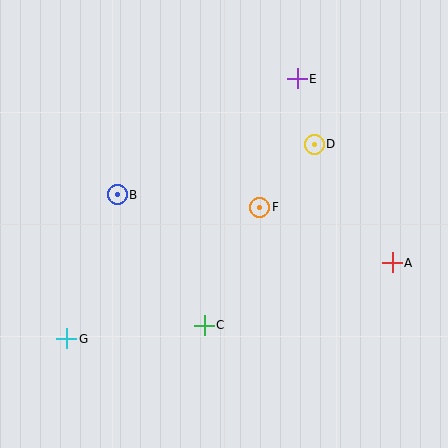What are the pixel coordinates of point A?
Point A is at (392, 263).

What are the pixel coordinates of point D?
Point D is at (314, 144).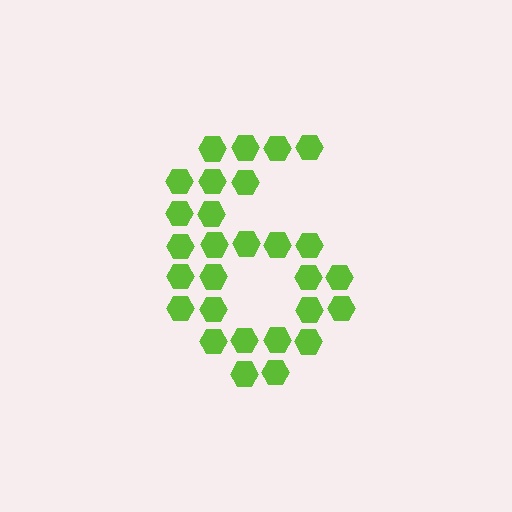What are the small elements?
The small elements are hexagons.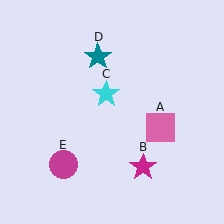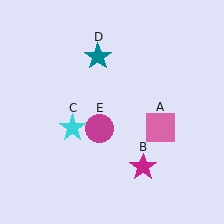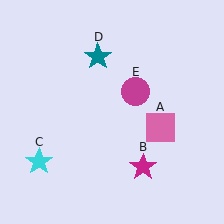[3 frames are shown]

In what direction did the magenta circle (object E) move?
The magenta circle (object E) moved up and to the right.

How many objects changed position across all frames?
2 objects changed position: cyan star (object C), magenta circle (object E).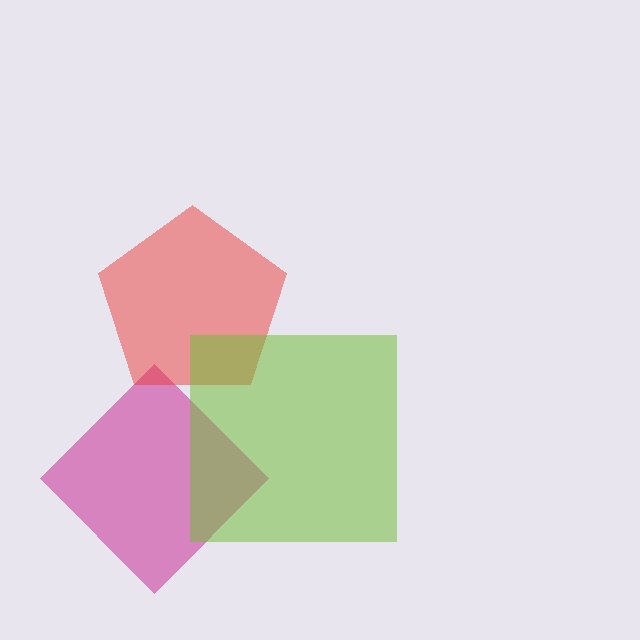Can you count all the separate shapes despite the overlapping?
Yes, there are 3 separate shapes.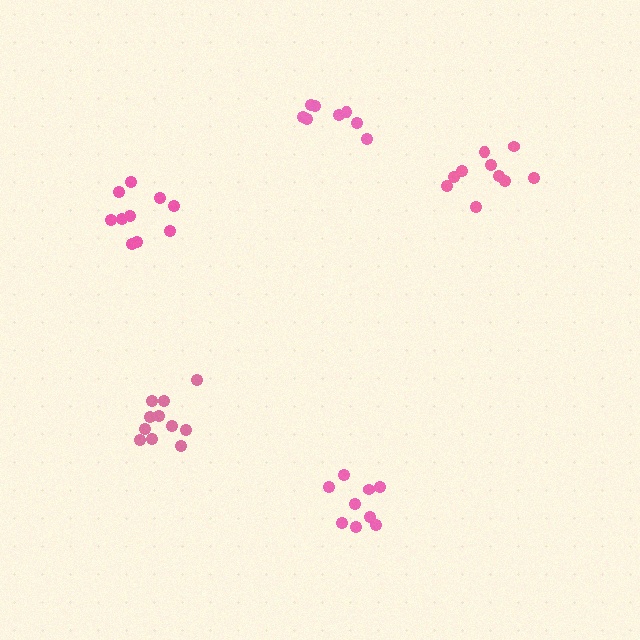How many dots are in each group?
Group 1: 10 dots, Group 2: 8 dots, Group 3: 11 dots, Group 4: 10 dots, Group 5: 9 dots (48 total).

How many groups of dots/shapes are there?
There are 5 groups.